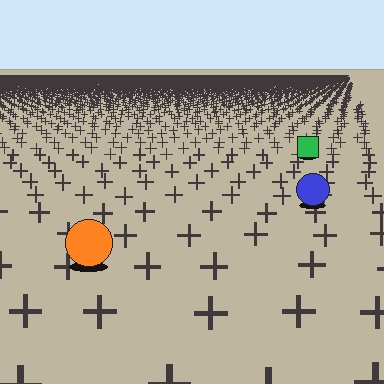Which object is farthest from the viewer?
The green square is farthest from the viewer. It appears smaller and the ground texture around it is denser.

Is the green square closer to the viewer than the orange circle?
No. The orange circle is closer — you can tell from the texture gradient: the ground texture is coarser near it.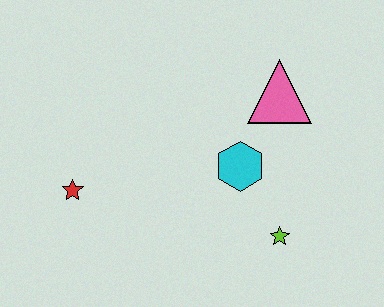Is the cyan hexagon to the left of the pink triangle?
Yes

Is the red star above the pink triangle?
No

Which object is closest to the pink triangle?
The cyan hexagon is closest to the pink triangle.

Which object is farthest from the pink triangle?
The red star is farthest from the pink triangle.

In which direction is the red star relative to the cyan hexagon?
The red star is to the left of the cyan hexagon.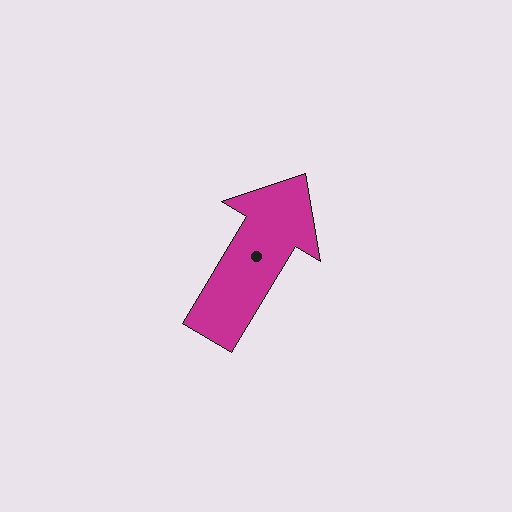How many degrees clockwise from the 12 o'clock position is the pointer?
Approximately 31 degrees.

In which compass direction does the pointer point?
Northeast.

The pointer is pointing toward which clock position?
Roughly 1 o'clock.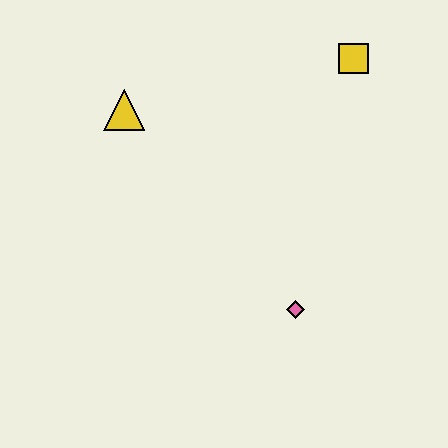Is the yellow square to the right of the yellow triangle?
Yes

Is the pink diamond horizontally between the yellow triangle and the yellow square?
Yes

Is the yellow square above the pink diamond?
Yes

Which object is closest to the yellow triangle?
The yellow square is closest to the yellow triangle.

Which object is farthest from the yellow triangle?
The pink diamond is farthest from the yellow triangle.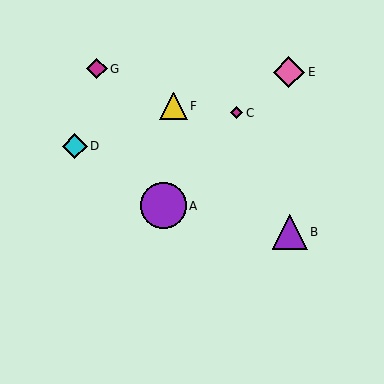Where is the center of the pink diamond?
The center of the pink diamond is at (289, 72).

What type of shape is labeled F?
Shape F is a yellow triangle.